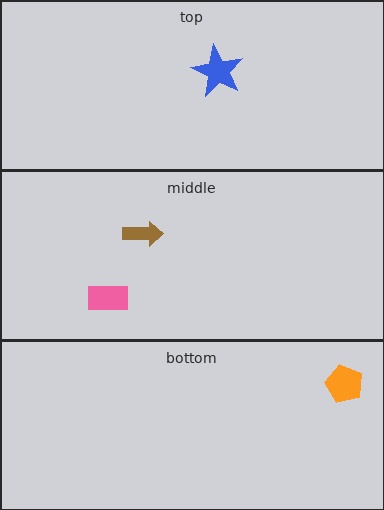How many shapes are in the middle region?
2.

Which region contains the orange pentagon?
The bottom region.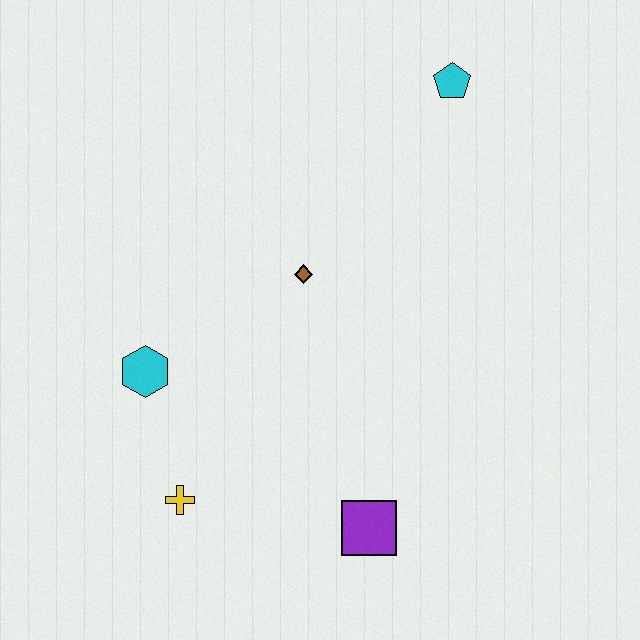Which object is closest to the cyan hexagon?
The yellow cross is closest to the cyan hexagon.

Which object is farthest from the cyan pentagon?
The yellow cross is farthest from the cyan pentagon.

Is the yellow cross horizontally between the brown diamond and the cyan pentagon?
No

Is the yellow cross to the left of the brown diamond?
Yes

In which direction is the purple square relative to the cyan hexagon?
The purple square is to the right of the cyan hexagon.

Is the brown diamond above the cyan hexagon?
Yes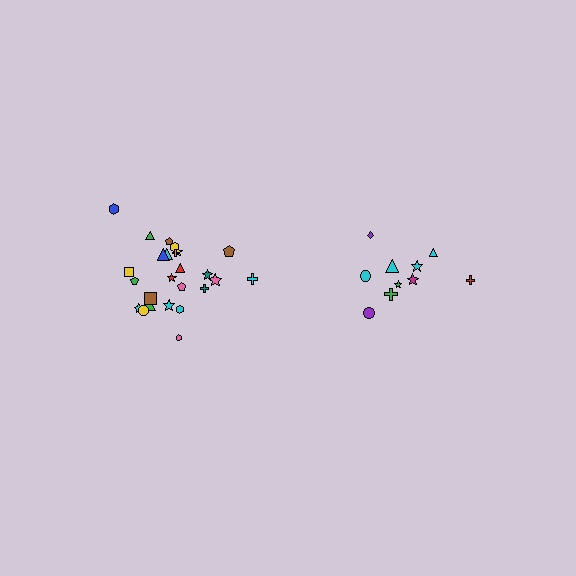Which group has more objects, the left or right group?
The left group.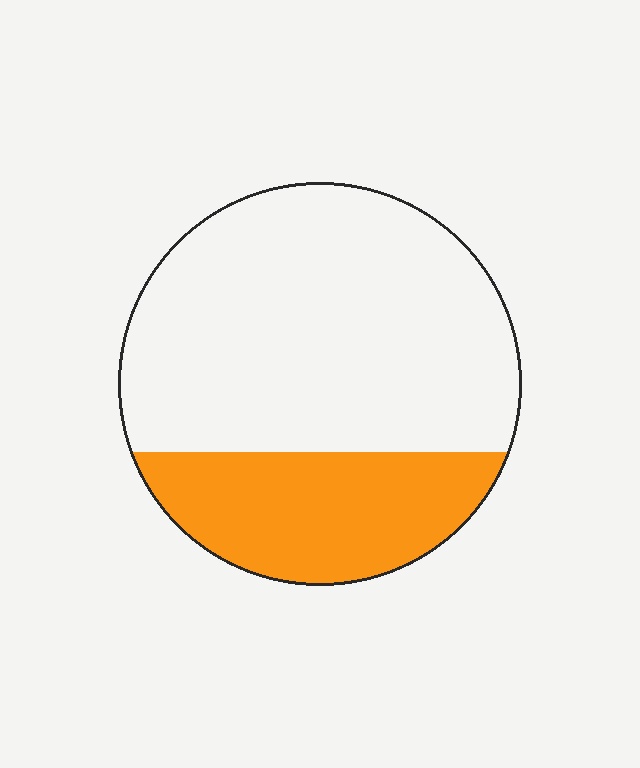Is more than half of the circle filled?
No.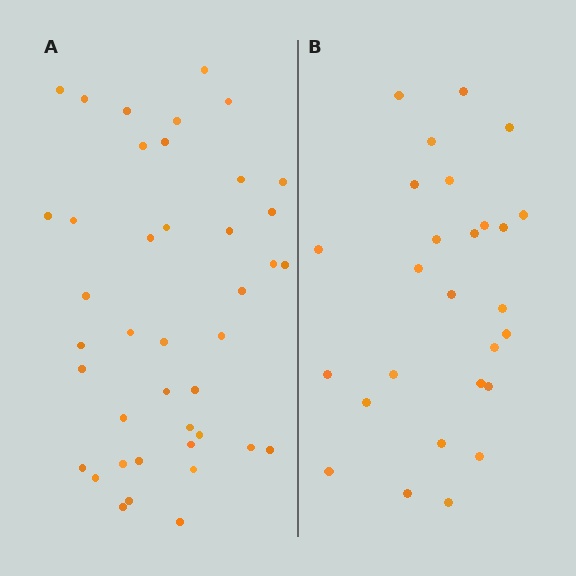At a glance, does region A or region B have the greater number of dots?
Region A (the left region) has more dots.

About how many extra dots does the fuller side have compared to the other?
Region A has approximately 15 more dots than region B.